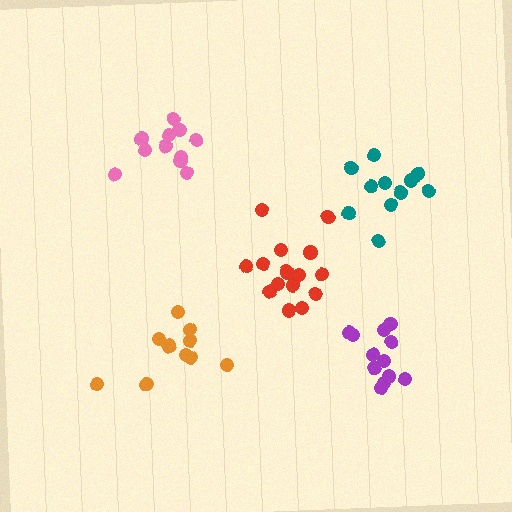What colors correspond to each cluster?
The clusters are colored: purple, pink, teal, orange, red.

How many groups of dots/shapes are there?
There are 5 groups.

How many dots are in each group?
Group 1: 12 dots, Group 2: 11 dots, Group 3: 12 dots, Group 4: 10 dots, Group 5: 16 dots (61 total).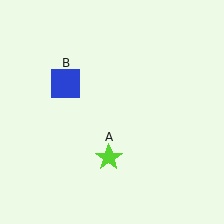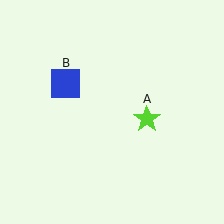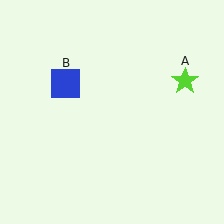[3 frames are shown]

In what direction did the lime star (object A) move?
The lime star (object A) moved up and to the right.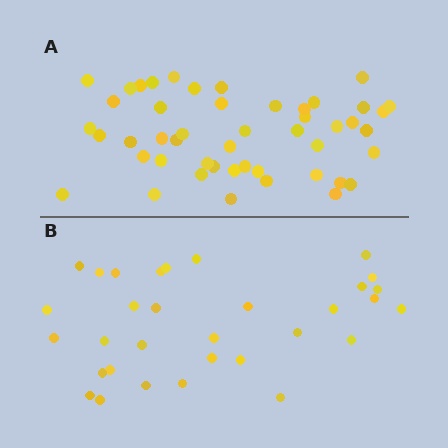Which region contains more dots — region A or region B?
Region A (the top region) has more dots.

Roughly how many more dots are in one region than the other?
Region A has approximately 15 more dots than region B.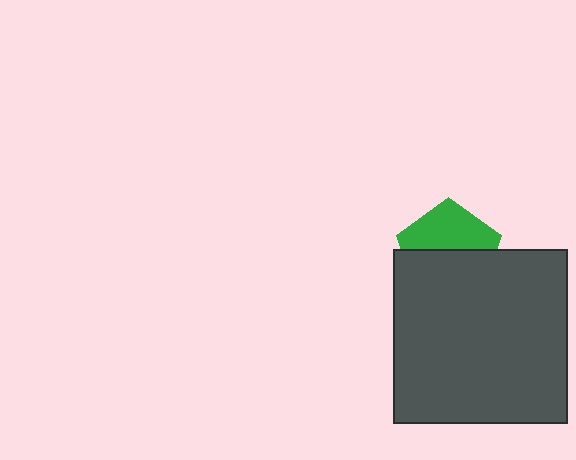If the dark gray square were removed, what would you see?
You would see the complete green pentagon.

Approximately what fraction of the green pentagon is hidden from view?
Roughly 53% of the green pentagon is hidden behind the dark gray square.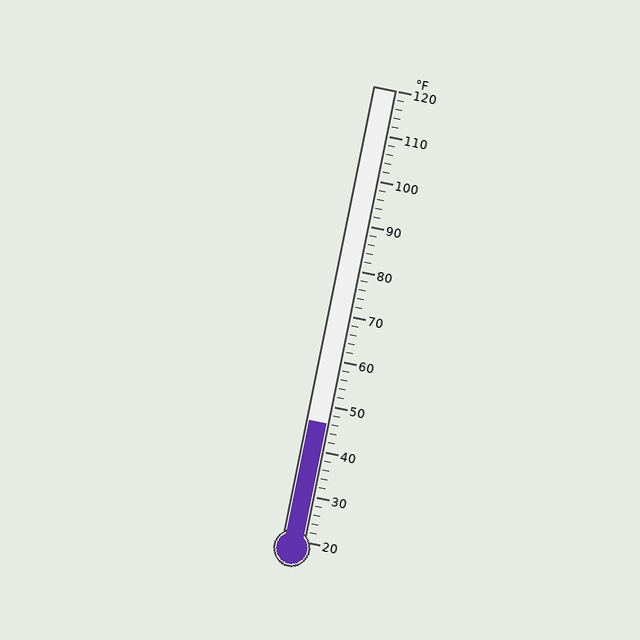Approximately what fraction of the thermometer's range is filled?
The thermometer is filled to approximately 25% of its range.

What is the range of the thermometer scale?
The thermometer scale ranges from 20°F to 120°F.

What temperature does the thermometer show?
The thermometer shows approximately 46°F.